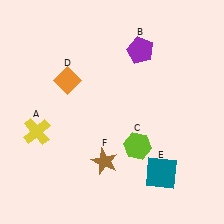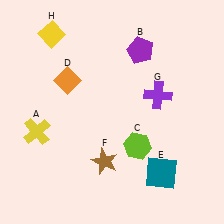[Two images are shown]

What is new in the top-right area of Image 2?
A purple cross (G) was added in the top-right area of Image 2.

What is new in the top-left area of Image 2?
A yellow diamond (H) was added in the top-left area of Image 2.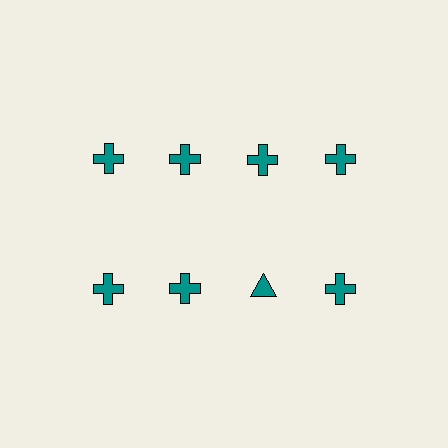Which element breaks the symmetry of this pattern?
The teal triangle in the second row, center column breaks the symmetry. All other shapes are teal crosses.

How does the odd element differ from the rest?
It has a different shape: triangle instead of cross.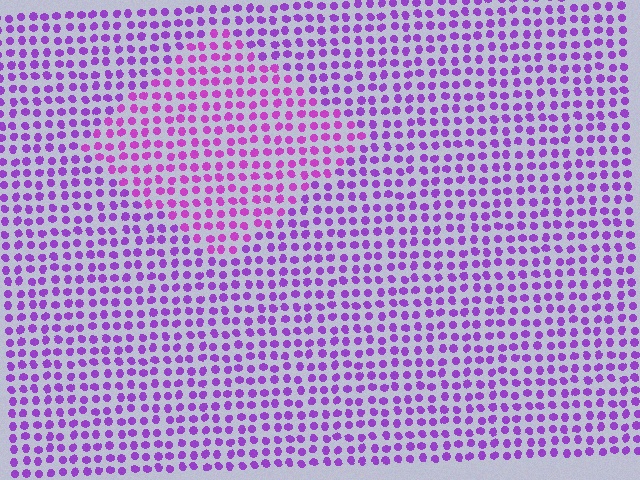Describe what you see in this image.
The image is filled with small purple elements in a uniform arrangement. A diamond-shaped region is visible where the elements are tinted to a slightly different hue, forming a subtle color boundary.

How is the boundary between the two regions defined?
The boundary is defined purely by a slight shift in hue (about 22 degrees). Spacing, size, and orientation are identical on both sides.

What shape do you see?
I see a diamond.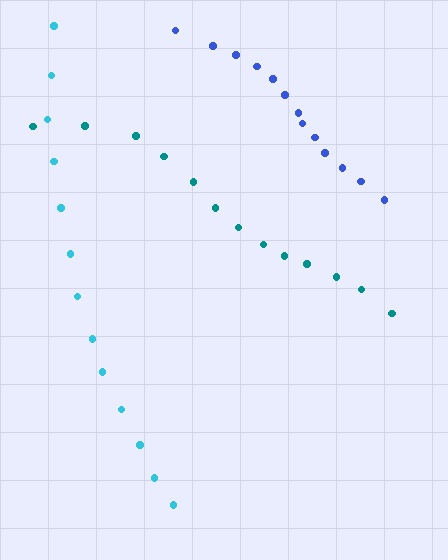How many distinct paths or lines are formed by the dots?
There are 3 distinct paths.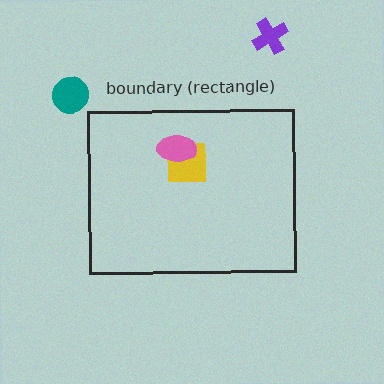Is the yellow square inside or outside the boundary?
Inside.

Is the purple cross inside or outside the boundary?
Outside.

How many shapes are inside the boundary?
2 inside, 2 outside.